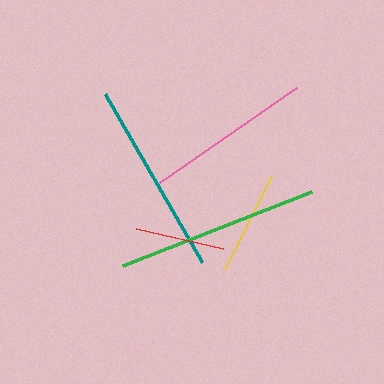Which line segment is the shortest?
The red line is the shortest at approximately 90 pixels.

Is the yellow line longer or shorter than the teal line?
The teal line is longer than the yellow line.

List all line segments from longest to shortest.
From longest to shortest: green, teal, pink, yellow, red.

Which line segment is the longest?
The green line is the longest at approximately 203 pixels.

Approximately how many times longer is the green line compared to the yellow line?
The green line is approximately 2.0 times the length of the yellow line.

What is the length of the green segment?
The green segment is approximately 203 pixels long.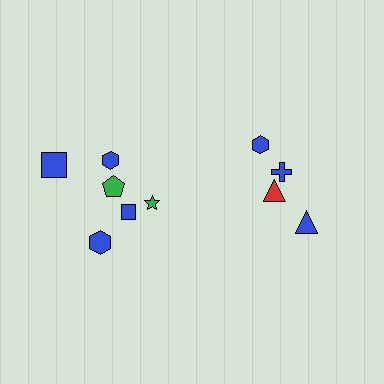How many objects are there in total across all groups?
There are 10 objects.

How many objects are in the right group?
There are 4 objects.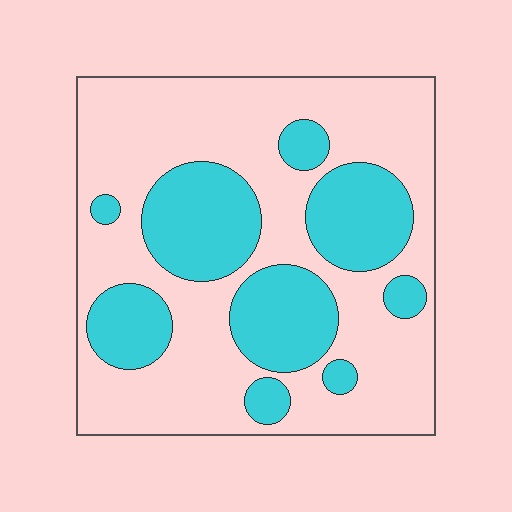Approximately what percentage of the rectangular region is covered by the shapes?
Approximately 35%.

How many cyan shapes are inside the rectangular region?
9.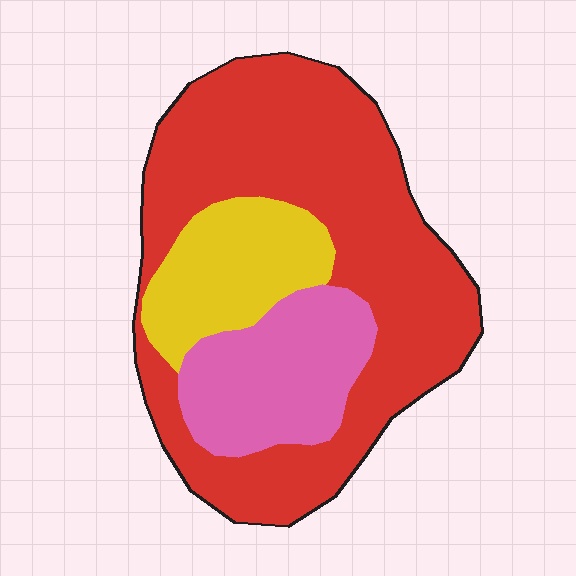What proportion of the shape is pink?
Pink takes up about one fifth (1/5) of the shape.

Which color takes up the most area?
Red, at roughly 60%.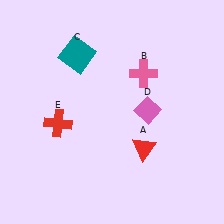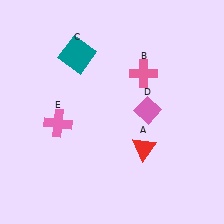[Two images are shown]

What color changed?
The cross (E) changed from red in Image 1 to pink in Image 2.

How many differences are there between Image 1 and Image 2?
There is 1 difference between the two images.